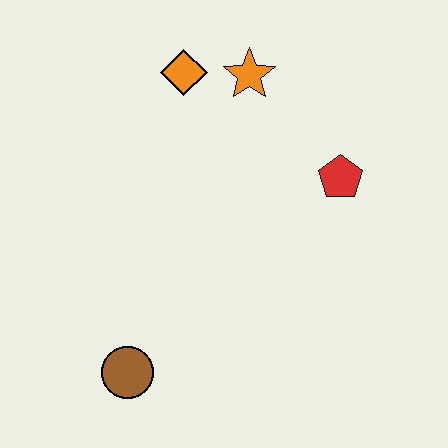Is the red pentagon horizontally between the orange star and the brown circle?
No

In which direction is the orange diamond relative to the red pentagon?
The orange diamond is to the left of the red pentagon.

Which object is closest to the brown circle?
The red pentagon is closest to the brown circle.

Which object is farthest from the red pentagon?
The brown circle is farthest from the red pentagon.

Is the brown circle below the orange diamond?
Yes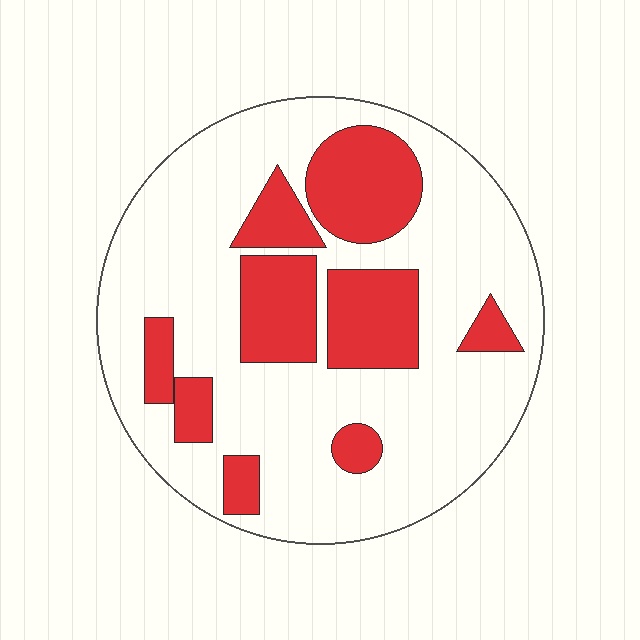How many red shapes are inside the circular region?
9.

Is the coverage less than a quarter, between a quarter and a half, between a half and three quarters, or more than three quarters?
Between a quarter and a half.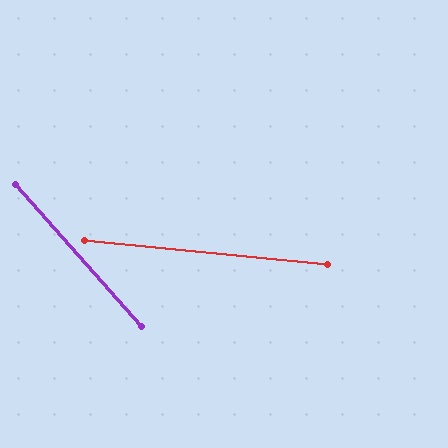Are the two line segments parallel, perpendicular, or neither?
Neither parallel nor perpendicular — they differ by about 43°.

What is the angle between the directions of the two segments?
Approximately 43 degrees.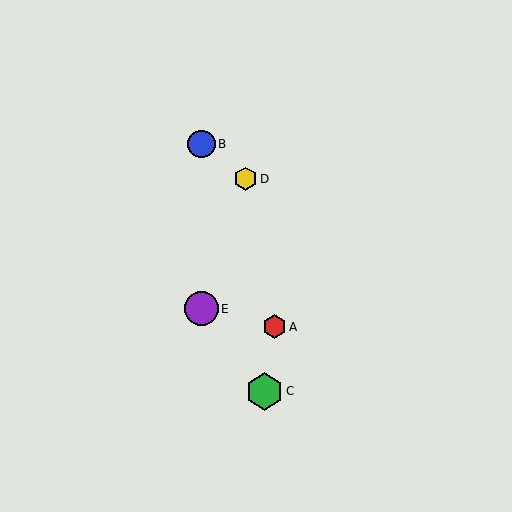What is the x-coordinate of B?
Object B is at x≈201.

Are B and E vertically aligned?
Yes, both are at x≈201.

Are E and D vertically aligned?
No, E is at x≈201 and D is at x≈245.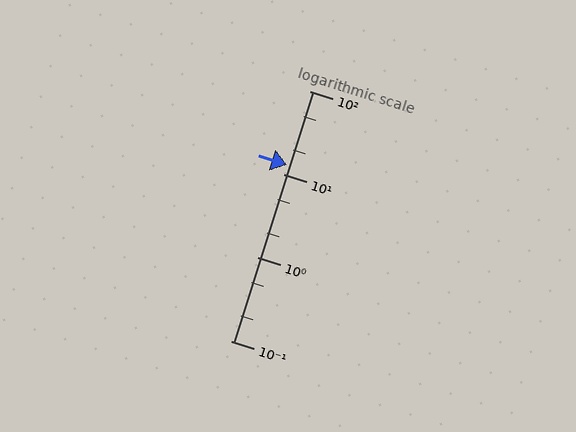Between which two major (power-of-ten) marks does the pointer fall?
The pointer is between 10 and 100.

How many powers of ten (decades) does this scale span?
The scale spans 3 decades, from 0.1 to 100.